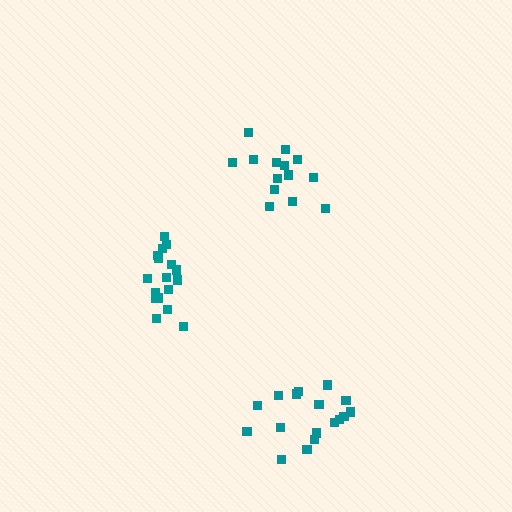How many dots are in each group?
Group 1: 17 dots, Group 2: 14 dots, Group 3: 17 dots (48 total).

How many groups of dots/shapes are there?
There are 3 groups.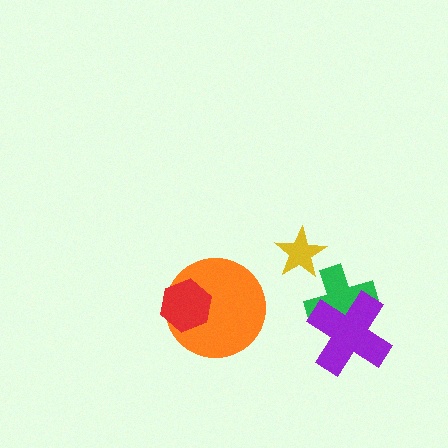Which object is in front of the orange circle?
The red hexagon is in front of the orange circle.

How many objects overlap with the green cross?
1 object overlaps with the green cross.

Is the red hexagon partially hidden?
No, no other shape covers it.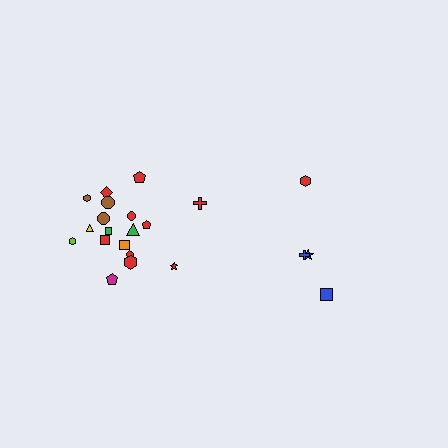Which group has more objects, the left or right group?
The left group.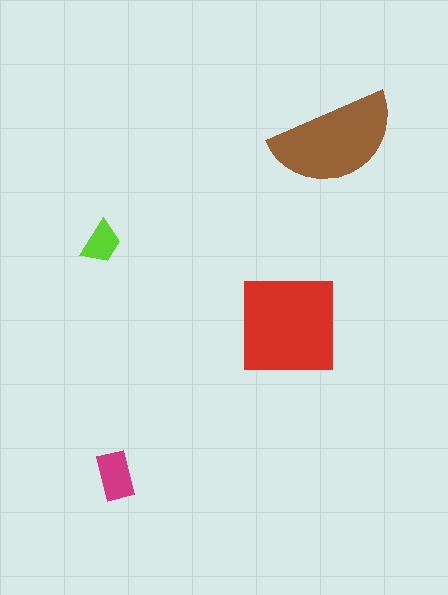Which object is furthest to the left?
The lime trapezoid is leftmost.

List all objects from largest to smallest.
The red square, the brown semicircle, the magenta rectangle, the lime trapezoid.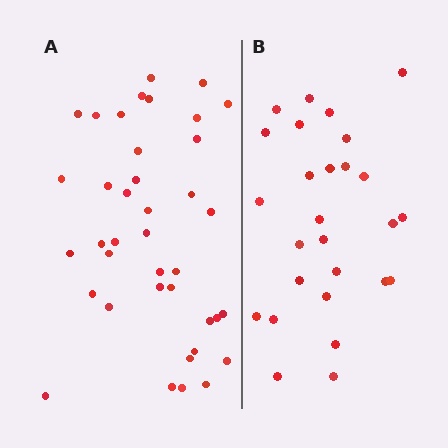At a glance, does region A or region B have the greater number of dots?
Region A (the left region) has more dots.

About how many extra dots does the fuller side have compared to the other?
Region A has roughly 12 or so more dots than region B.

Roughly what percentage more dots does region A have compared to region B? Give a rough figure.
About 45% more.